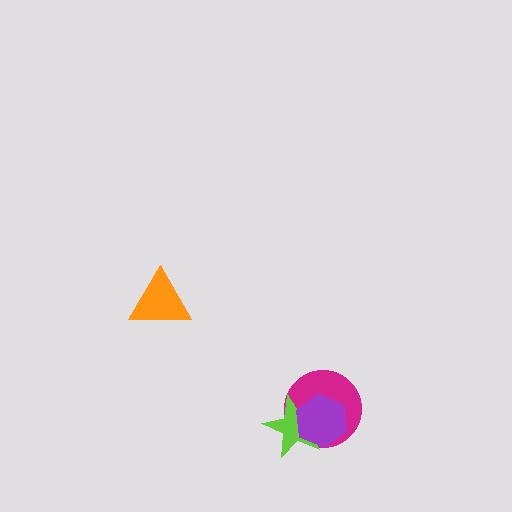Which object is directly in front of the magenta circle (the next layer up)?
The lime star is directly in front of the magenta circle.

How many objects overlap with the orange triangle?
0 objects overlap with the orange triangle.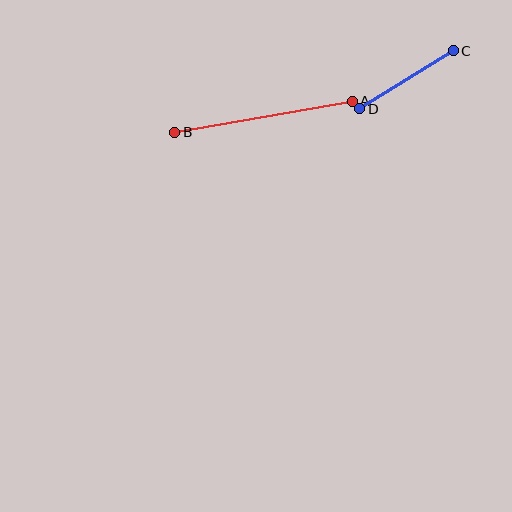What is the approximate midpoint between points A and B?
The midpoint is at approximately (264, 117) pixels.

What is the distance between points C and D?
The distance is approximately 110 pixels.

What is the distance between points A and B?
The distance is approximately 180 pixels.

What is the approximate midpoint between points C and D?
The midpoint is at approximately (406, 80) pixels.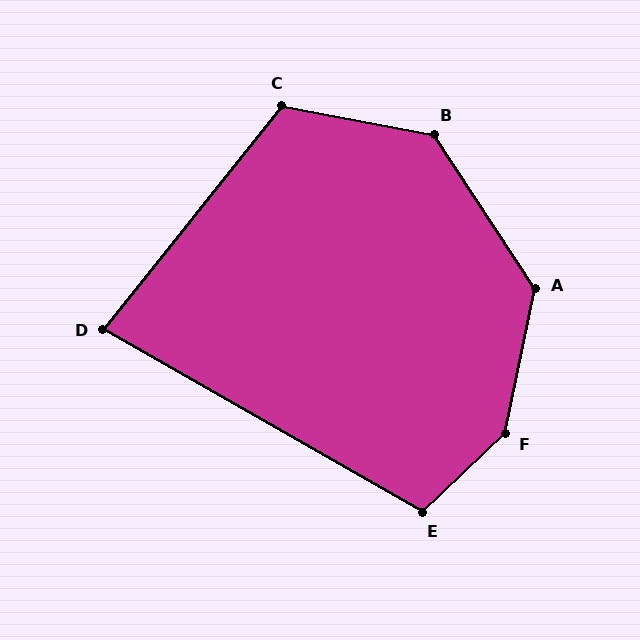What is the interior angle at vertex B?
Approximately 134 degrees (obtuse).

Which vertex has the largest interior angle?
F, at approximately 145 degrees.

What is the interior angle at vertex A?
Approximately 135 degrees (obtuse).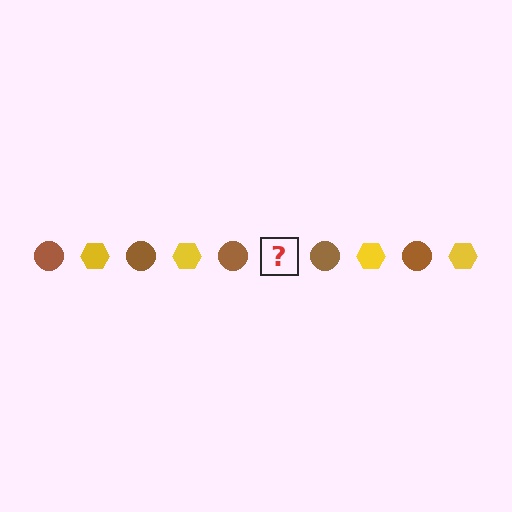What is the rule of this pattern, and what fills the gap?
The rule is that the pattern alternates between brown circle and yellow hexagon. The gap should be filled with a yellow hexagon.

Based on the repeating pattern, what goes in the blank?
The blank should be a yellow hexagon.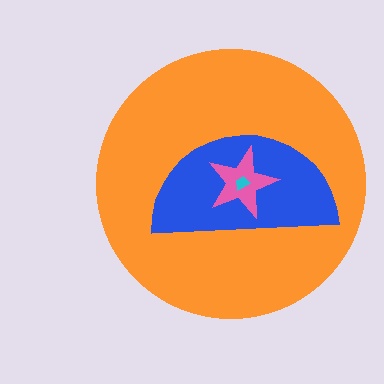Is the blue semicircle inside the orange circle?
Yes.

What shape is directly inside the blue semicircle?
The pink star.